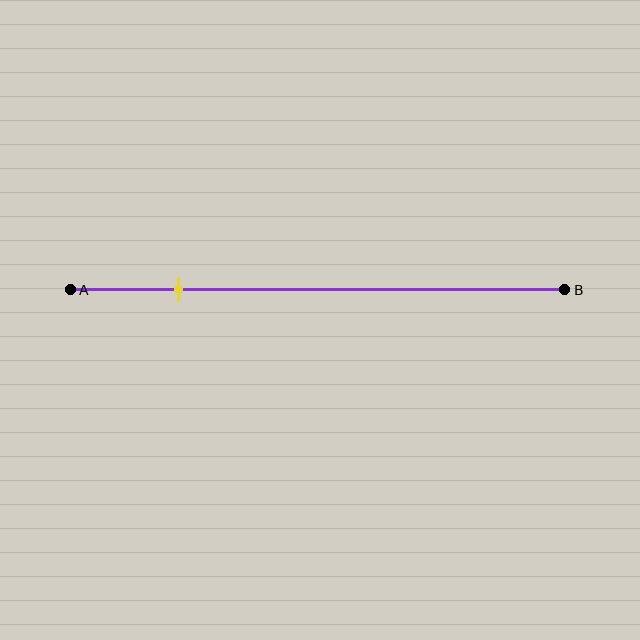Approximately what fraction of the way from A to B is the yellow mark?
The yellow mark is approximately 20% of the way from A to B.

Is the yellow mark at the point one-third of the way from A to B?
No, the mark is at about 20% from A, not at the 33% one-third point.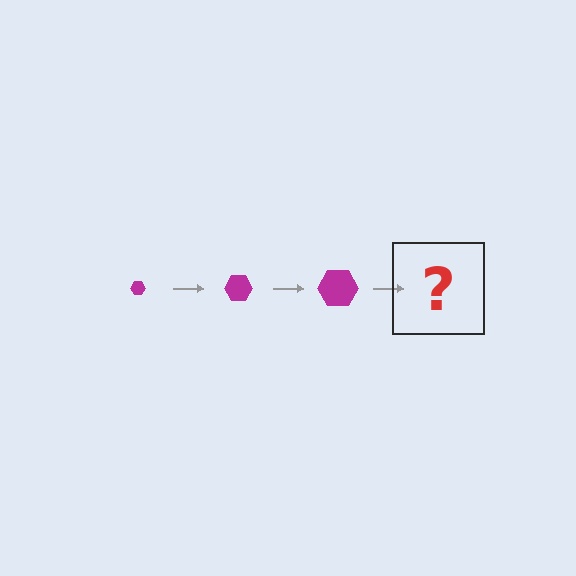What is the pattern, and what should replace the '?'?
The pattern is that the hexagon gets progressively larger each step. The '?' should be a magenta hexagon, larger than the previous one.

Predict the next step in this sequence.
The next step is a magenta hexagon, larger than the previous one.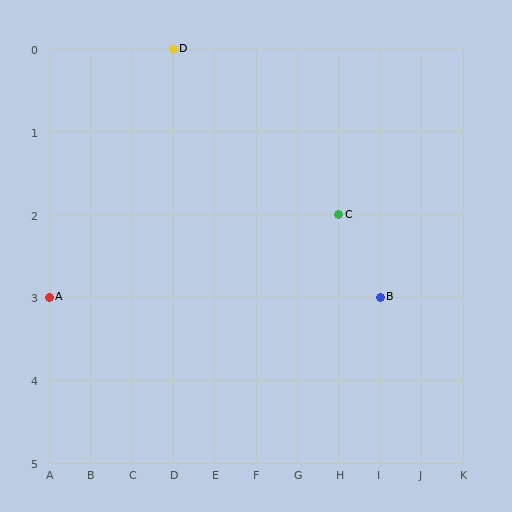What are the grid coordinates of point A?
Point A is at grid coordinates (A, 3).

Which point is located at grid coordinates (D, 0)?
Point D is at (D, 0).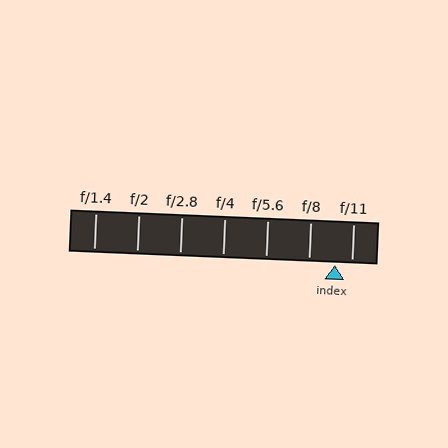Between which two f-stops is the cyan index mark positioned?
The index mark is between f/8 and f/11.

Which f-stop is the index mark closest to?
The index mark is closest to f/11.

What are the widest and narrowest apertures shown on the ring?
The widest aperture shown is f/1.4 and the narrowest is f/11.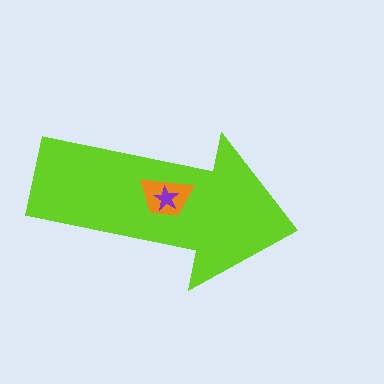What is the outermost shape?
The lime arrow.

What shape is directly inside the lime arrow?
The orange trapezoid.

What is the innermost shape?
The purple star.